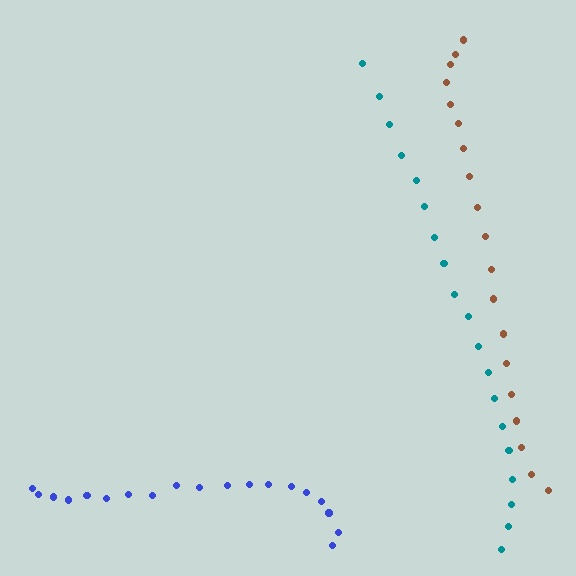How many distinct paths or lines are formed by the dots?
There are 3 distinct paths.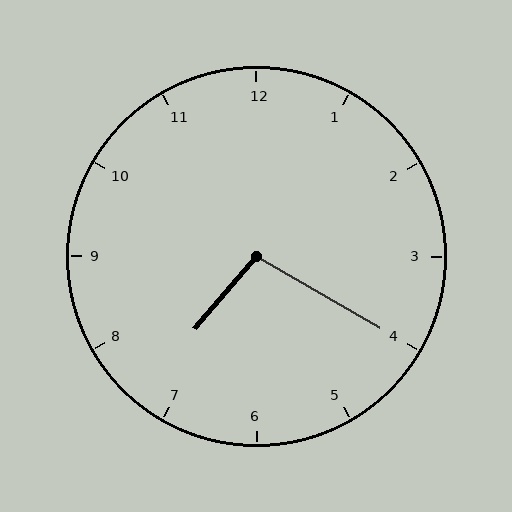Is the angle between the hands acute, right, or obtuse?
It is obtuse.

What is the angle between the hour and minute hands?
Approximately 100 degrees.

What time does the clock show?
7:20.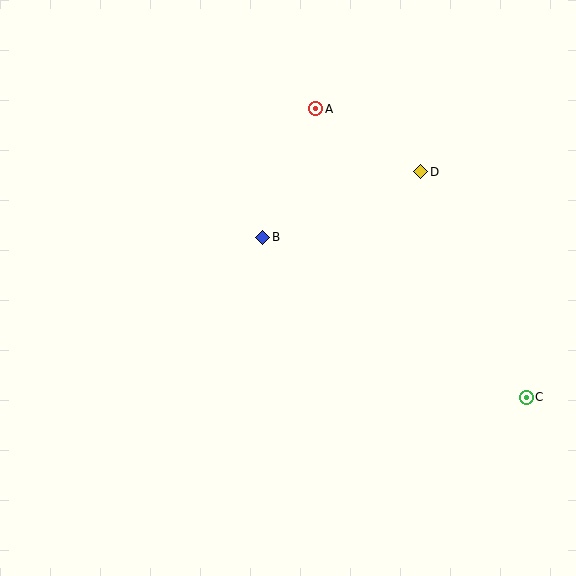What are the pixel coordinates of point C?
Point C is at (526, 397).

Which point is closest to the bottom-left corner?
Point B is closest to the bottom-left corner.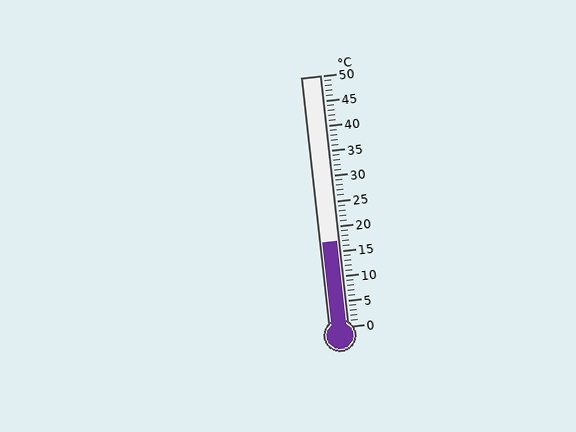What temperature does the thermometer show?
The thermometer shows approximately 17°C.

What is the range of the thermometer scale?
The thermometer scale ranges from 0°C to 50°C.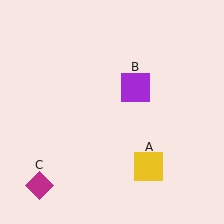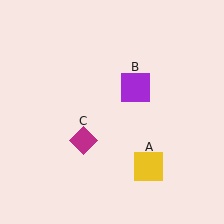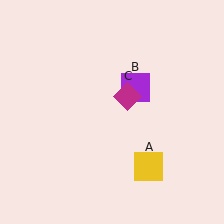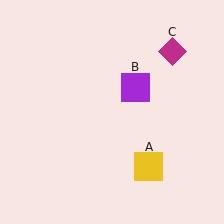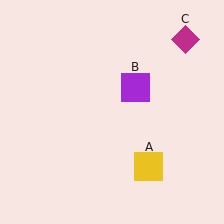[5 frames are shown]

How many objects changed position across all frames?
1 object changed position: magenta diamond (object C).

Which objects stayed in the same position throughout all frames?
Yellow square (object A) and purple square (object B) remained stationary.